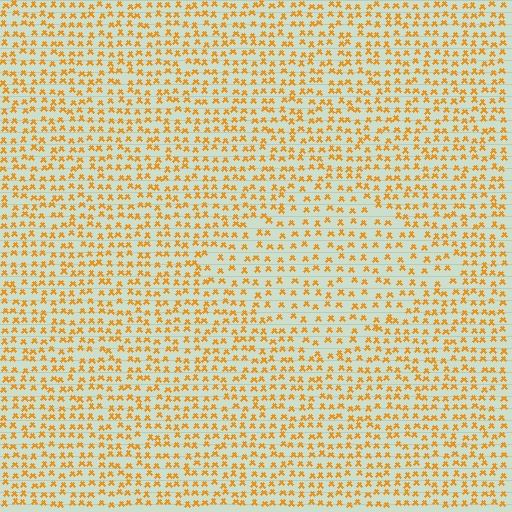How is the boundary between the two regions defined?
The boundary is defined by a change in element density (approximately 1.6x ratio). All elements are the same color, size, and shape.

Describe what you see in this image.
The image contains small orange elements arranged at two different densities. A diamond-shaped region is visible where the elements are less densely packed than the surrounding area.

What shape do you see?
I see a diamond.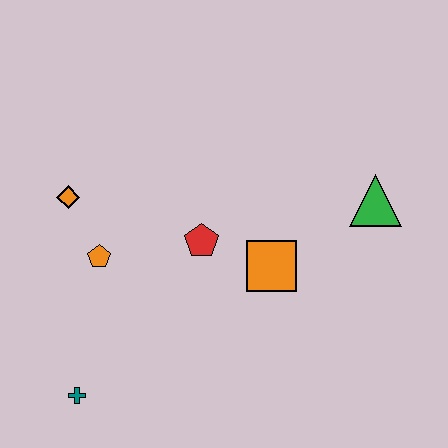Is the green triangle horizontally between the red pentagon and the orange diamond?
No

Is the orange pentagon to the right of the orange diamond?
Yes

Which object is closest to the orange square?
The red pentagon is closest to the orange square.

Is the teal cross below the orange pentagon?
Yes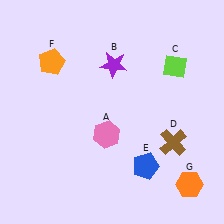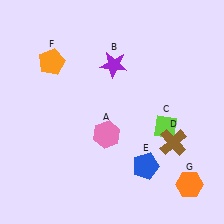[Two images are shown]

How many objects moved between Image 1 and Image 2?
1 object moved between the two images.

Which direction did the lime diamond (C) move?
The lime diamond (C) moved down.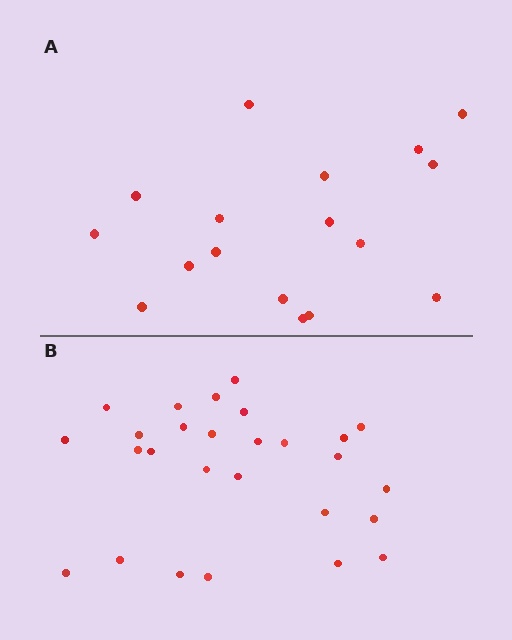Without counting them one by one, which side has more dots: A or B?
Region B (the bottom region) has more dots.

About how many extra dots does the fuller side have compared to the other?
Region B has roughly 10 or so more dots than region A.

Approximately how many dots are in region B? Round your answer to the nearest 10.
About 30 dots. (The exact count is 27, which rounds to 30.)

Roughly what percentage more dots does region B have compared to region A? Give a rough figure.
About 60% more.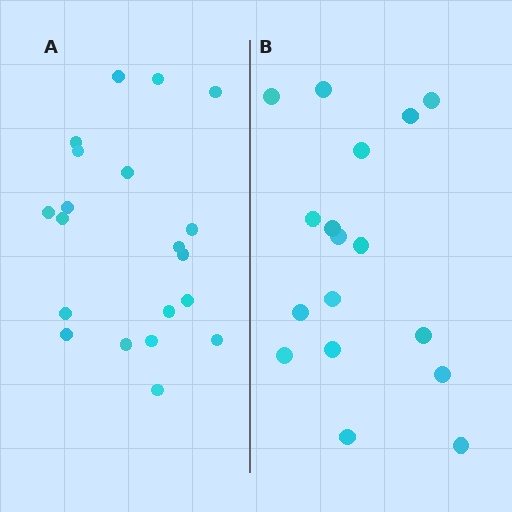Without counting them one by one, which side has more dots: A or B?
Region A (the left region) has more dots.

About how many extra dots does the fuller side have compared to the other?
Region A has just a few more — roughly 2 or 3 more dots than region B.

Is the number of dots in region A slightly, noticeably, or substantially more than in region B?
Region A has only slightly more — the two regions are fairly close. The ratio is roughly 1.2 to 1.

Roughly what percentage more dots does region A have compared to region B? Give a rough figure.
About 20% more.